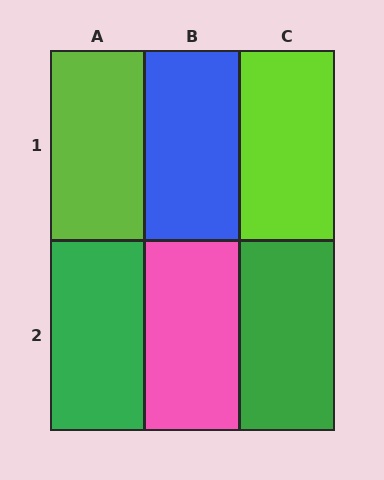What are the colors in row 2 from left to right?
Green, pink, green.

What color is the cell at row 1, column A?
Lime.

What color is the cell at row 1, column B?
Blue.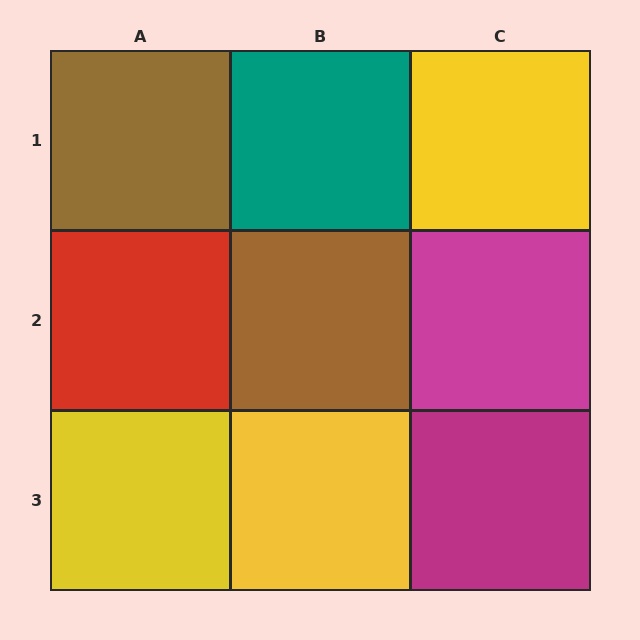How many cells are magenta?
2 cells are magenta.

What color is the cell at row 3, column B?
Yellow.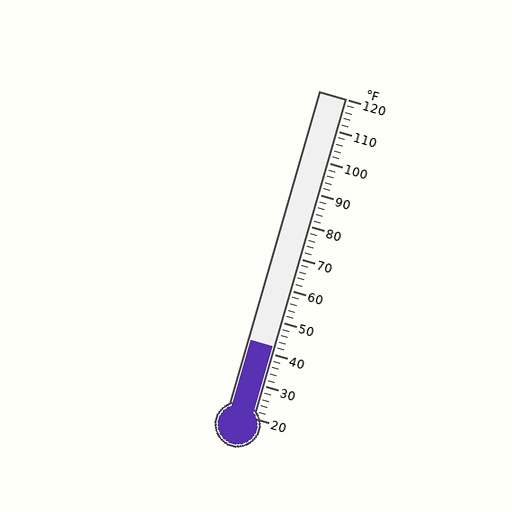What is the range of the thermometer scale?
The thermometer scale ranges from 20°F to 120°F.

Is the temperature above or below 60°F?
The temperature is below 60°F.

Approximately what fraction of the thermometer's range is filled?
The thermometer is filled to approximately 20% of its range.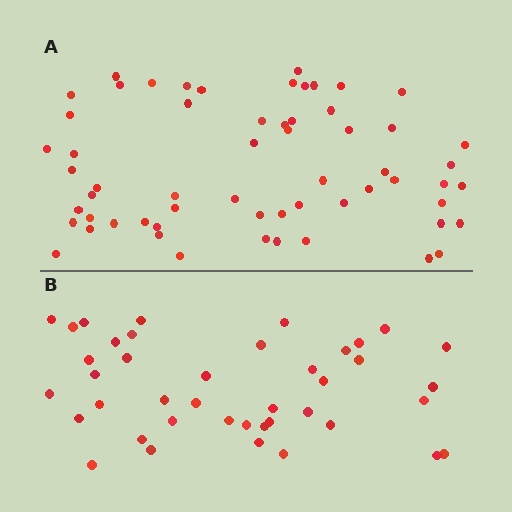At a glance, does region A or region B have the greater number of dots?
Region A (the top region) has more dots.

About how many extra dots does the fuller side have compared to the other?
Region A has approximately 20 more dots than region B.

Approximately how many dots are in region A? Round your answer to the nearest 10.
About 60 dots.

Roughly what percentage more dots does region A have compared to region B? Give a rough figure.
About 45% more.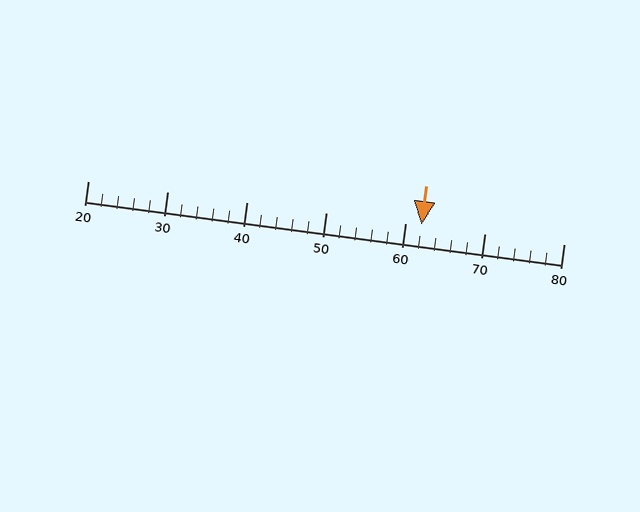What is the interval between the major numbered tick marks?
The major tick marks are spaced 10 units apart.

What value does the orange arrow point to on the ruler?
The orange arrow points to approximately 62.